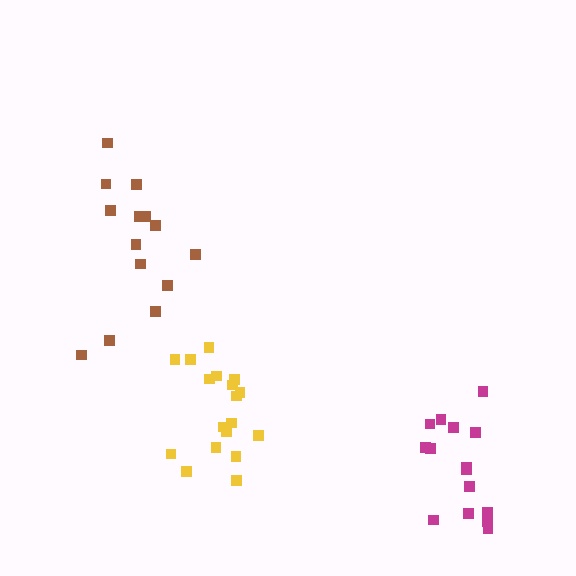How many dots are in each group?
Group 1: 18 dots, Group 2: 14 dots, Group 3: 15 dots (47 total).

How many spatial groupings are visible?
There are 3 spatial groupings.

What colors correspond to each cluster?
The clusters are colored: yellow, brown, magenta.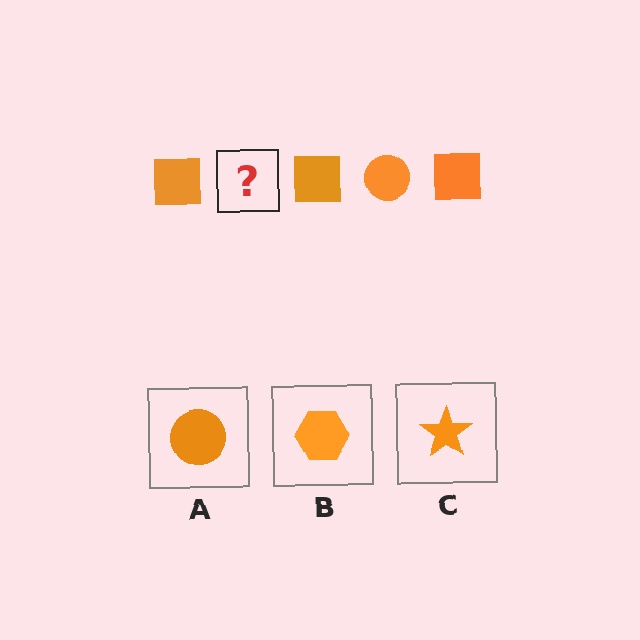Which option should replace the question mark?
Option A.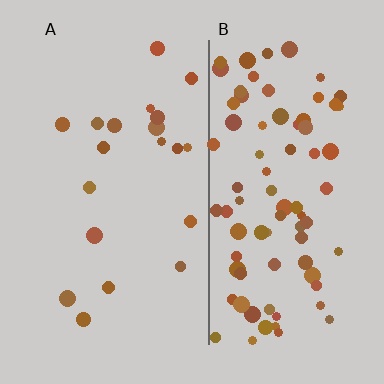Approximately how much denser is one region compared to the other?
Approximately 4.1× — region B over region A.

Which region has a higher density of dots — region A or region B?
B (the right).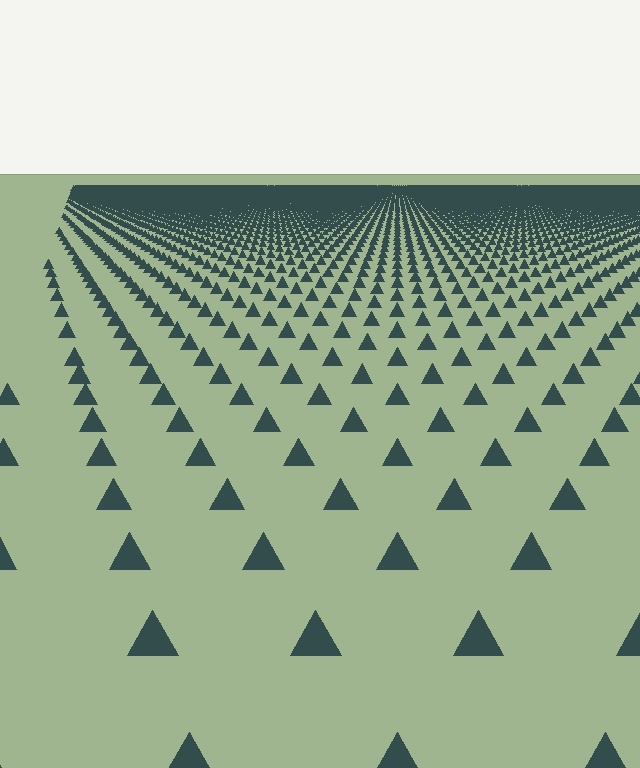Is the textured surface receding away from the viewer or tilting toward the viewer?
The surface is receding away from the viewer. Texture elements get smaller and denser toward the top.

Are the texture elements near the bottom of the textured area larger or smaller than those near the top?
Larger. Near the bottom, elements are closer to the viewer and appear at a bigger on-screen size.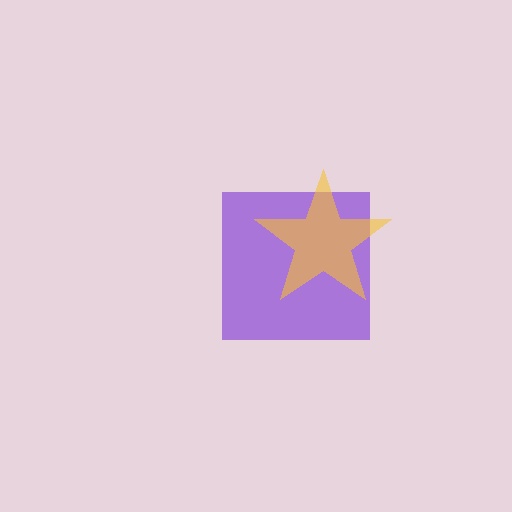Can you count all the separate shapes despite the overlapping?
Yes, there are 2 separate shapes.